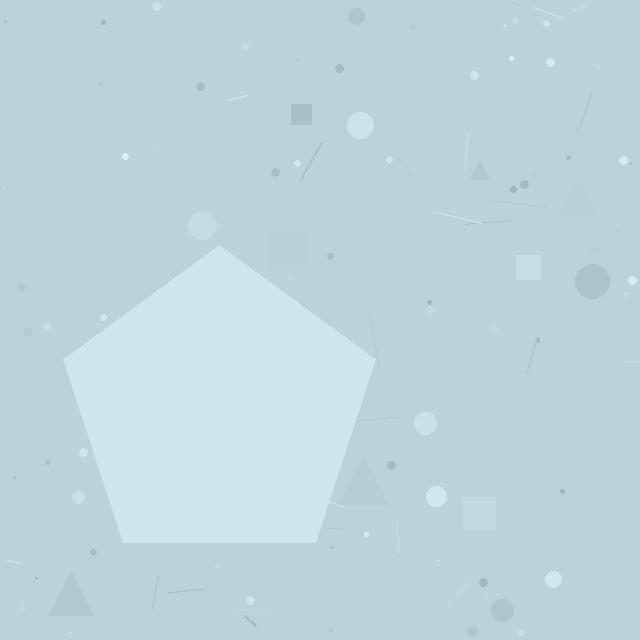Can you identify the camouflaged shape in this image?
The camouflaged shape is a pentagon.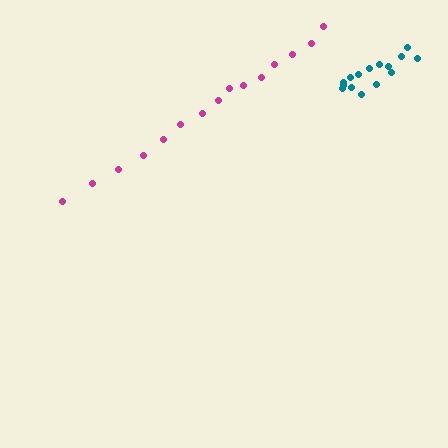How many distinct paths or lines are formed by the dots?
There are 2 distinct paths.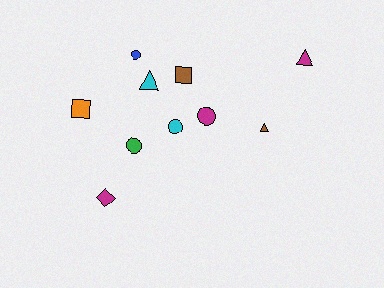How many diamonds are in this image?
There is 1 diamond.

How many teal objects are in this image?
There are no teal objects.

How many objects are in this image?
There are 10 objects.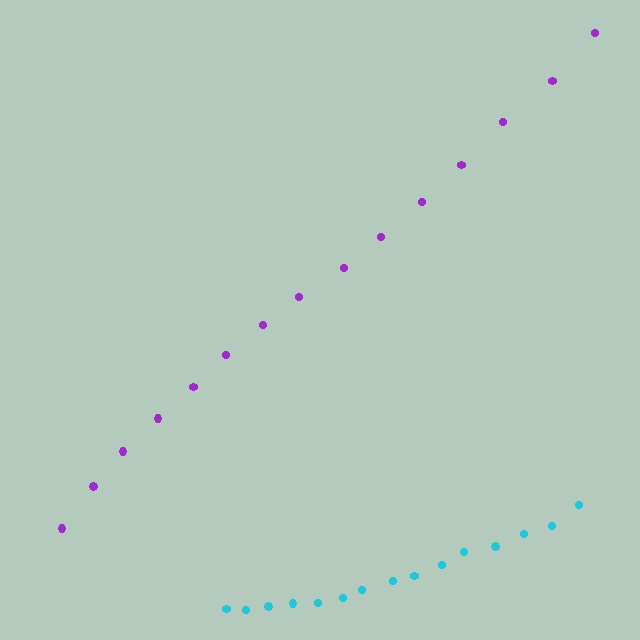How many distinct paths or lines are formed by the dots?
There are 2 distinct paths.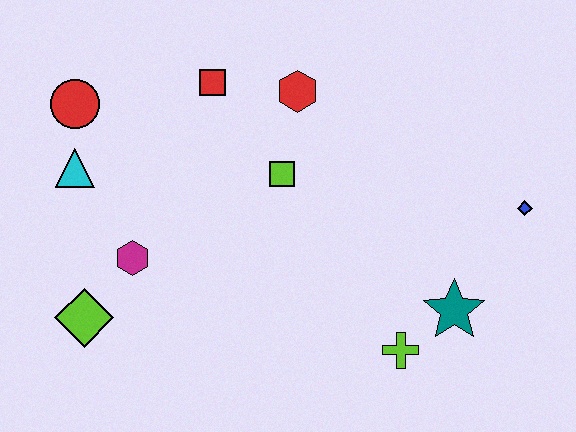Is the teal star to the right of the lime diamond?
Yes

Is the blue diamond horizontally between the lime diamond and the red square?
No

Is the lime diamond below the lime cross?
No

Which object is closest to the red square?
The red hexagon is closest to the red square.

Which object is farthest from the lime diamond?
The blue diamond is farthest from the lime diamond.